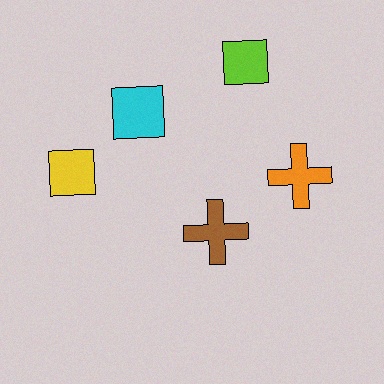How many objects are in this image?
There are 5 objects.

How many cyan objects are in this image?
There is 1 cyan object.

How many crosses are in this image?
There are 2 crosses.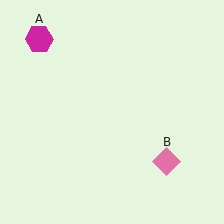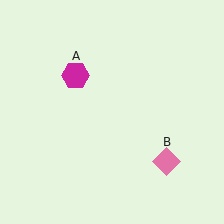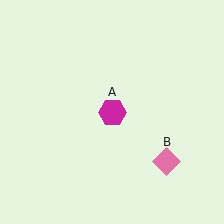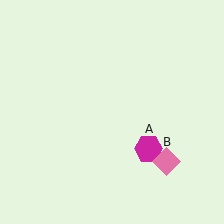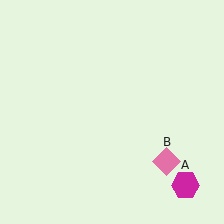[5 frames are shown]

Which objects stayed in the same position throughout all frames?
Pink diamond (object B) remained stationary.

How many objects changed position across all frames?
1 object changed position: magenta hexagon (object A).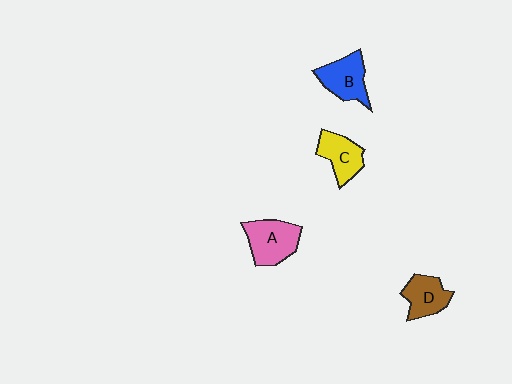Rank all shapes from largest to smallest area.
From largest to smallest: A (pink), B (blue), C (yellow), D (brown).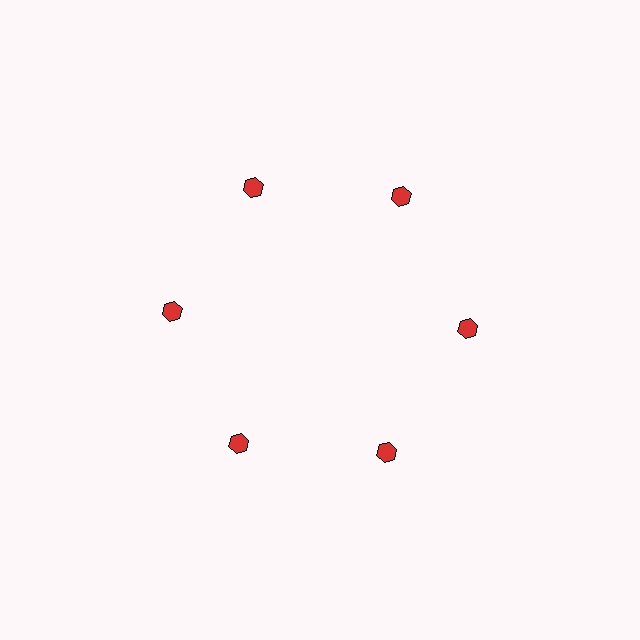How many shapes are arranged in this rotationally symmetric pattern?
There are 6 shapes, arranged in 6 groups of 1.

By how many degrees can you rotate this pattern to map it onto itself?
The pattern maps onto itself every 60 degrees of rotation.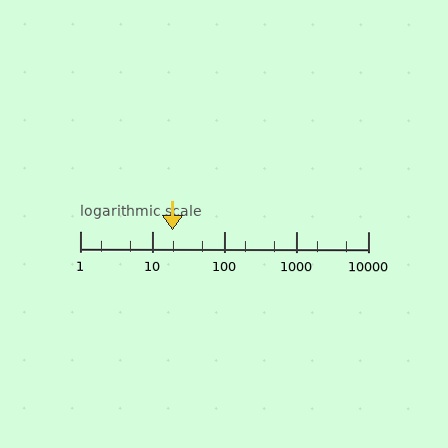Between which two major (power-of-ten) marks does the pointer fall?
The pointer is between 10 and 100.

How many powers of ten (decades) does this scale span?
The scale spans 4 decades, from 1 to 10000.